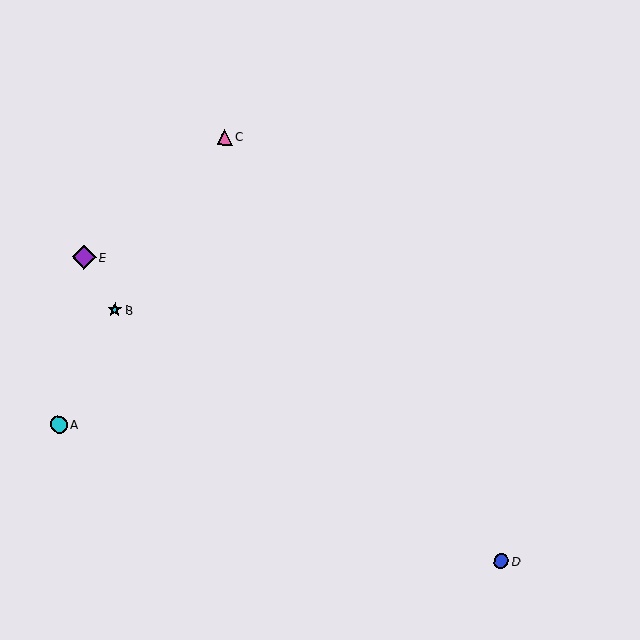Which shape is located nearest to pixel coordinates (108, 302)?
The cyan star (labeled B) at (115, 310) is nearest to that location.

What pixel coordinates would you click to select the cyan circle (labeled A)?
Click at (59, 424) to select the cyan circle A.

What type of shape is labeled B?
Shape B is a cyan star.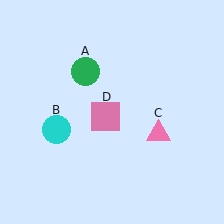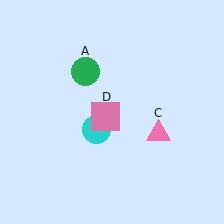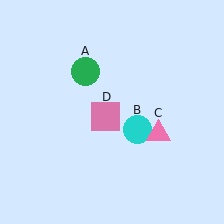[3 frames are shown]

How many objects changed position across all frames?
1 object changed position: cyan circle (object B).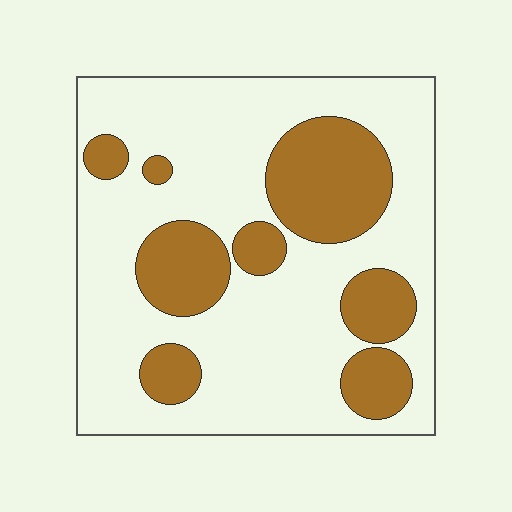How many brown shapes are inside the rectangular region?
8.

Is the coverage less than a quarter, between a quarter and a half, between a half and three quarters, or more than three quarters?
Between a quarter and a half.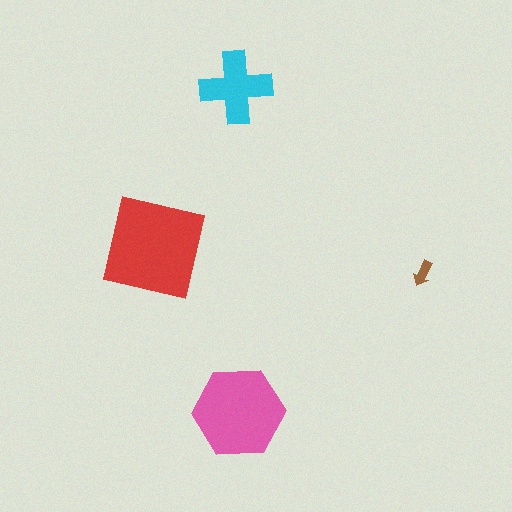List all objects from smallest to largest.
The brown arrow, the cyan cross, the pink hexagon, the red square.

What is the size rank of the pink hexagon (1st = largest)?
2nd.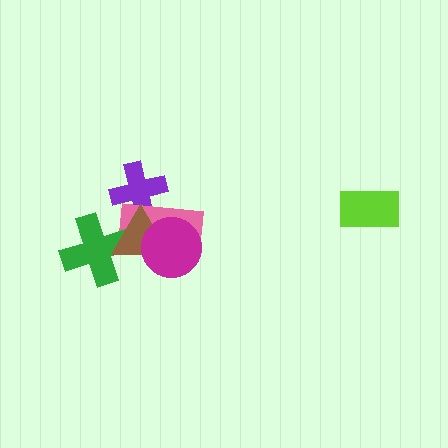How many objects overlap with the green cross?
2 objects overlap with the green cross.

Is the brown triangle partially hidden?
Yes, it is partially covered by another shape.